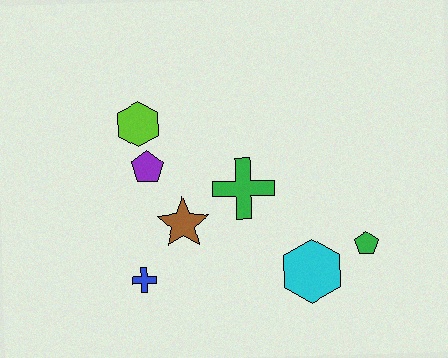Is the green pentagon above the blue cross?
Yes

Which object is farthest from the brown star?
The green pentagon is farthest from the brown star.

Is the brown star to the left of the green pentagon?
Yes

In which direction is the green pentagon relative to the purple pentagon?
The green pentagon is to the right of the purple pentagon.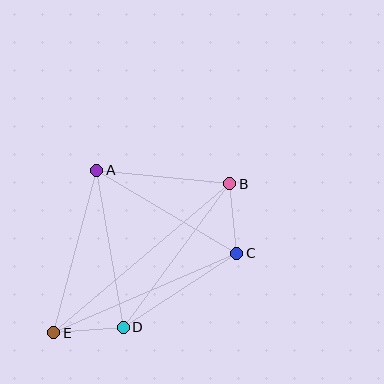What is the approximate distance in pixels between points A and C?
The distance between A and C is approximately 162 pixels.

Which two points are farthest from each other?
Points B and E are farthest from each other.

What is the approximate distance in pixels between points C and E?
The distance between C and E is approximately 199 pixels.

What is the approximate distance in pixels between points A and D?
The distance between A and D is approximately 159 pixels.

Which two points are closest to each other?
Points D and E are closest to each other.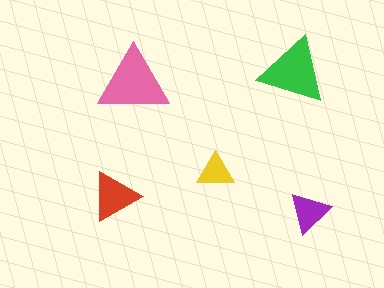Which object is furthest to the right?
The purple triangle is rightmost.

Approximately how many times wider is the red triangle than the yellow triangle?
About 1.5 times wider.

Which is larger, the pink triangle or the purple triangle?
The pink one.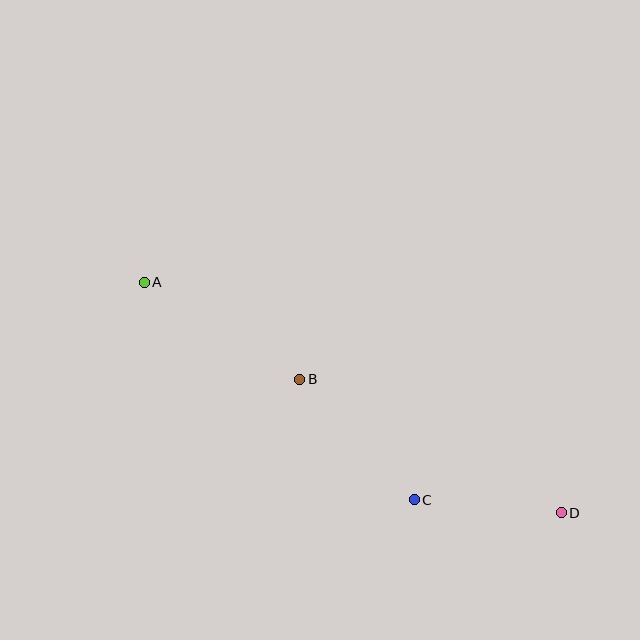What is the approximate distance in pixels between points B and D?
The distance between B and D is approximately 293 pixels.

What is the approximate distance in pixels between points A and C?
The distance between A and C is approximately 347 pixels.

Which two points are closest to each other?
Points C and D are closest to each other.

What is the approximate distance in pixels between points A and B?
The distance between A and B is approximately 184 pixels.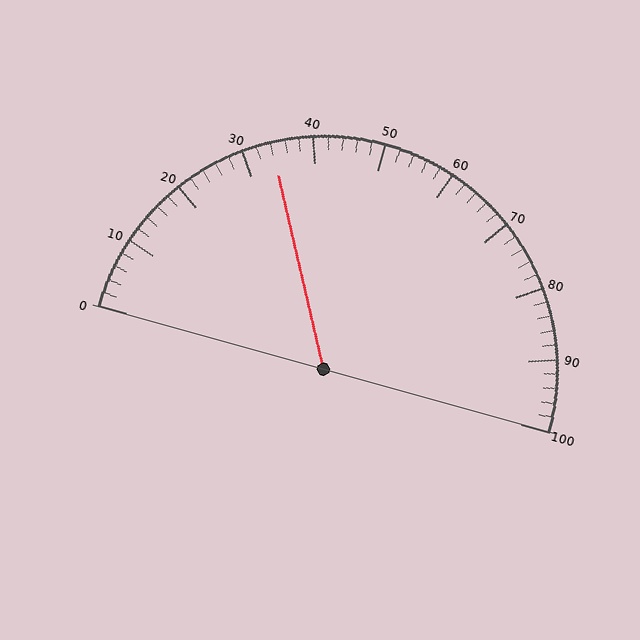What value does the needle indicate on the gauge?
The needle indicates approximately 34.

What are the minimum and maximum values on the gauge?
The gauge ranges from 0 to 100.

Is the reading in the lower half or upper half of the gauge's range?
The reading is in the lower half of the range (0 to 100).